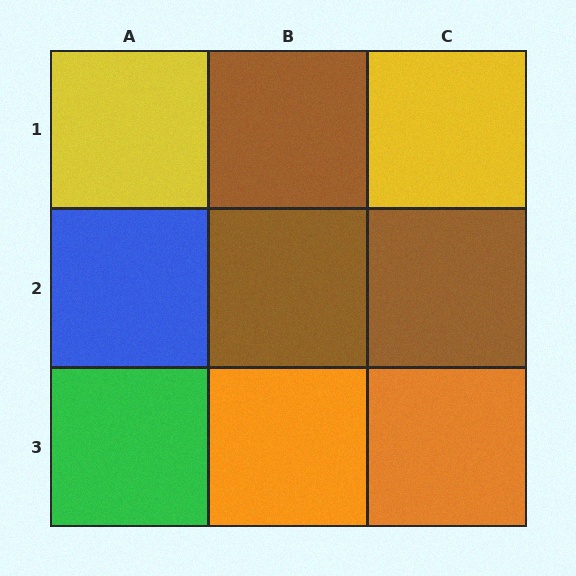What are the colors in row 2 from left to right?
Blue, brown, brown.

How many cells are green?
1 cell is green.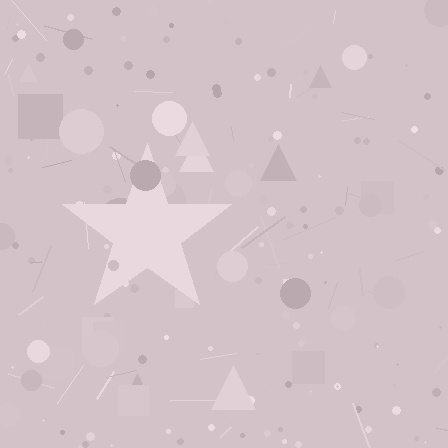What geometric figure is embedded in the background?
A star is embedded in the background.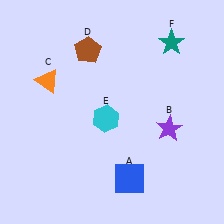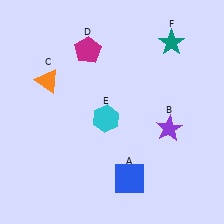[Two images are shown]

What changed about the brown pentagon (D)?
In Image 1, D is brown. In Image 2, it changed to magenta.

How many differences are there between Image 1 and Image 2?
There is 1 difference between the two images.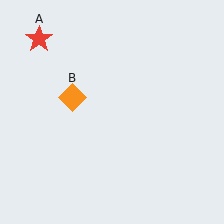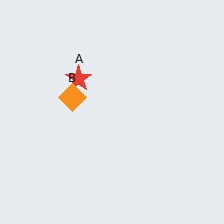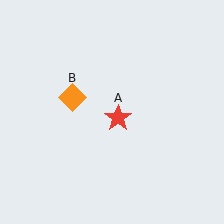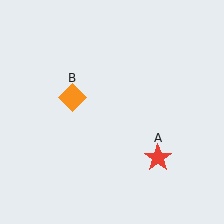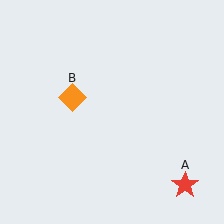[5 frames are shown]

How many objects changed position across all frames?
1 object changed position: red star (object A).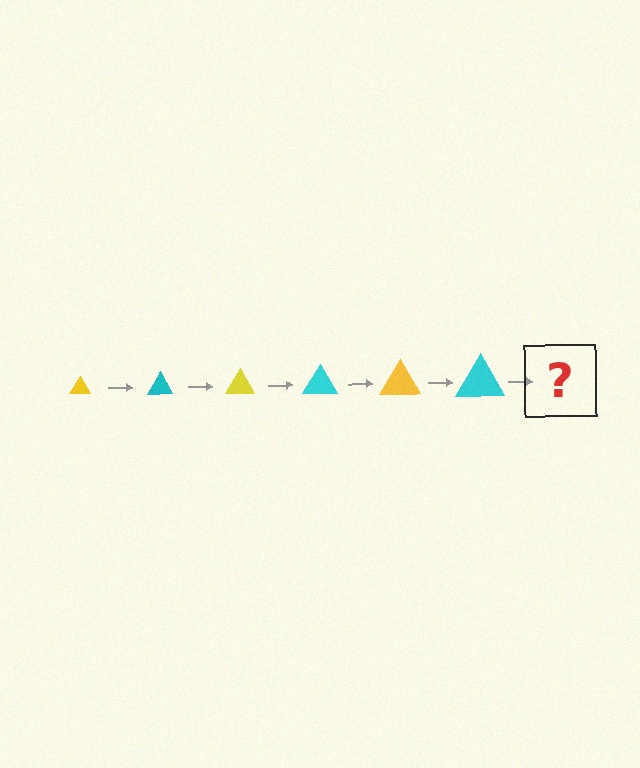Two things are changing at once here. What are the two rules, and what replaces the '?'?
The two rules are that the triangle grows larger each step and the color cycles through yellow and cyan. The '?' should be a yellow triangle, larger than the previous one.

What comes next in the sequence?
The next element should be a yellow triangle, larger than the previous one.